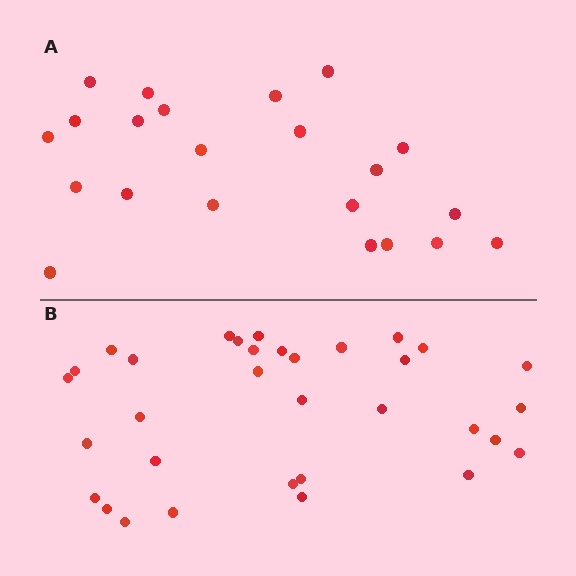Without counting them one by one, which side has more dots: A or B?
Region B (the bottom region) has more dots.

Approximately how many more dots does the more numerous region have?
Region B has roughly 12 or so more dots than region A.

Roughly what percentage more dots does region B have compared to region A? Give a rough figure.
About 50% more.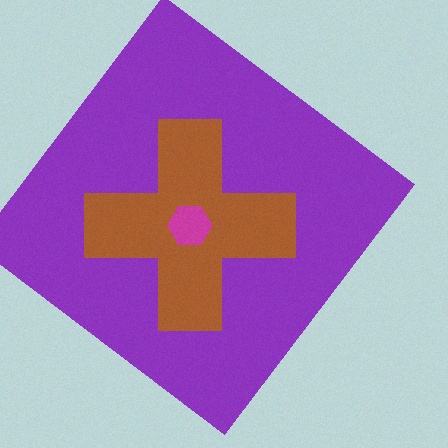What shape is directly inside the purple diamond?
The brown cross.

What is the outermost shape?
The purple diamond.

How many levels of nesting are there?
3.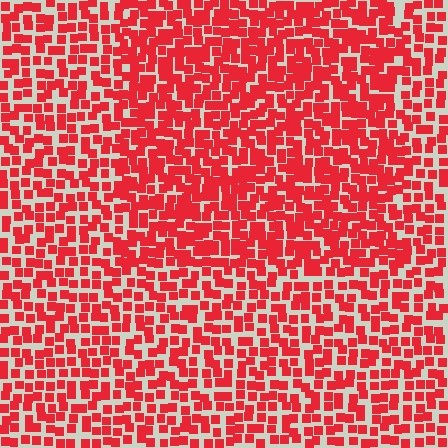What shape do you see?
I see a rectangle.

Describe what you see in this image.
The image contains small red elements arranged at two different densities. A rectangle-shaped region is visible where the elements are more densely packed than the surrounding area.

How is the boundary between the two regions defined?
The boundary is defined by a change in element density (approximately 1.5x ratio). All elements are the same color, size, and shape.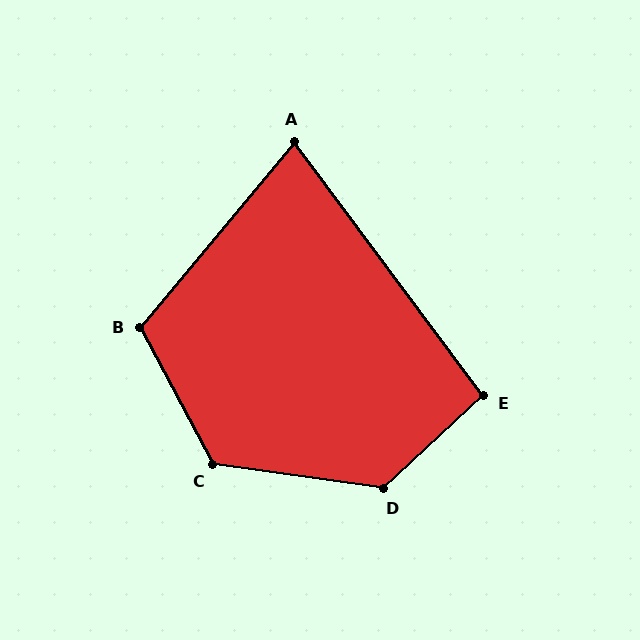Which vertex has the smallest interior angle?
A, at approximately 76 degrees.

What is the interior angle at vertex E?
Approximately 96 degrees (obtuse).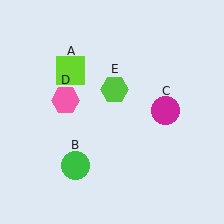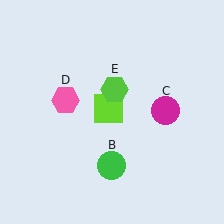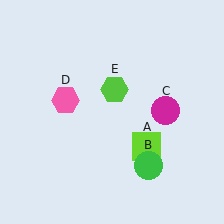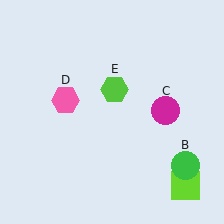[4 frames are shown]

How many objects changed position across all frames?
2 objects changed position: lime square (object A), green circle (object B).